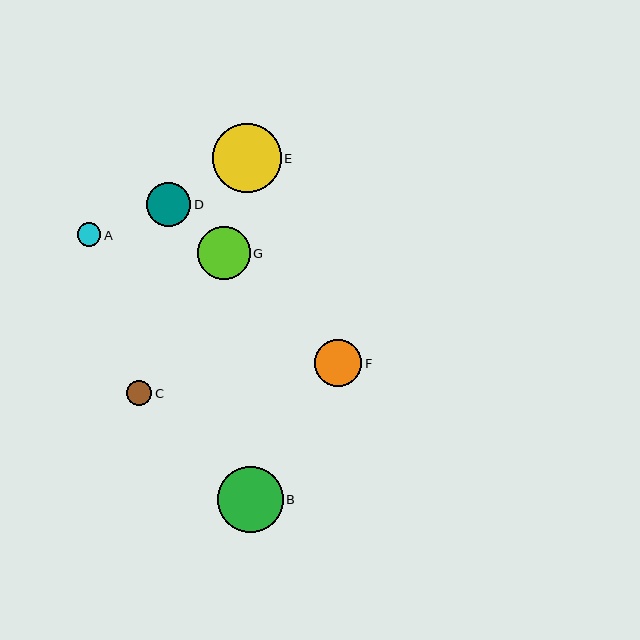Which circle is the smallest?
Circle A is the smallest with a size of approximately 23 pixels.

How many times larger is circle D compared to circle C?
Circle D is approximately 1.8 times the size of circle C.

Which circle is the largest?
Circle E is the largest with a size of approximately 68 pixels.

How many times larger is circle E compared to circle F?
Circle E is approximately 1.4 times the size of circle F.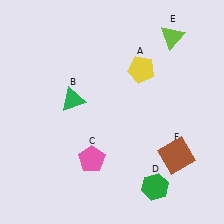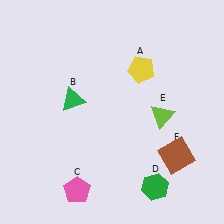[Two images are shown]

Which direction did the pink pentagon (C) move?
The pink pentagon (C) moved down.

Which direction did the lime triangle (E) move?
The lime triangle (E) moved down.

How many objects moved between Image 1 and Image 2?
2 objects moved between the two images.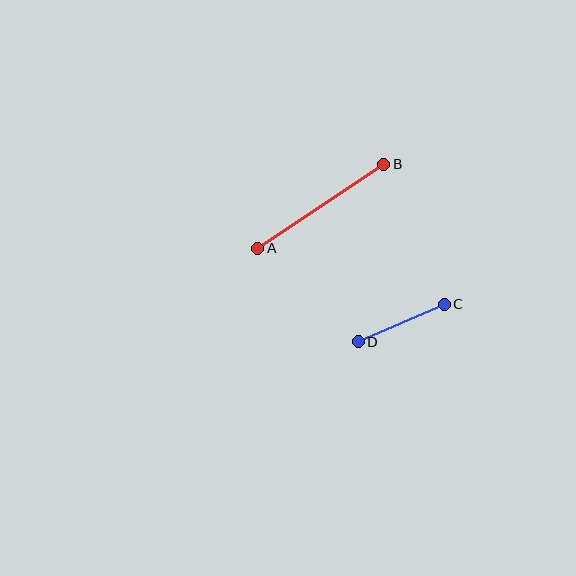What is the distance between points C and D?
The distance is approximately 94 pixels.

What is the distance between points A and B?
The distance is approximately 152 pixels.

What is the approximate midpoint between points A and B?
The midpoint is at approximately (321, 206) pixels.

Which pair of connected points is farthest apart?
Points A and B are farthest apart.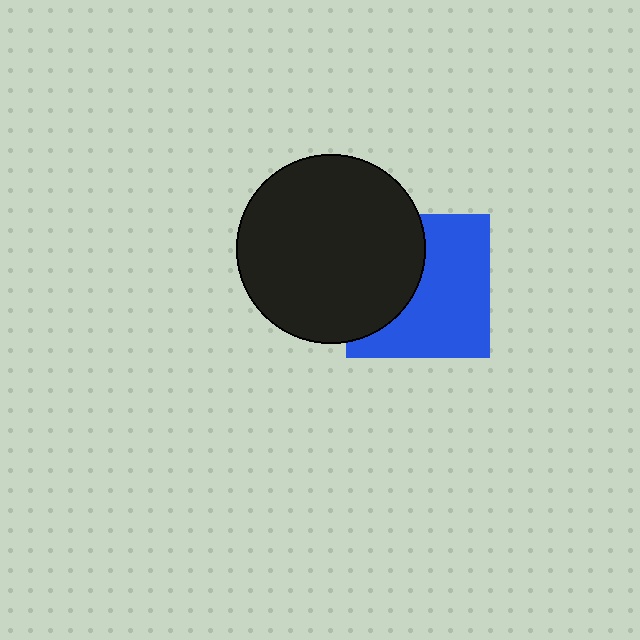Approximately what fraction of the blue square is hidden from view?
Roughly 41% of the blue square is hidden behind the black circle.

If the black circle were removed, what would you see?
You would see the complete blue square.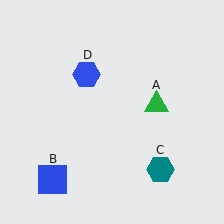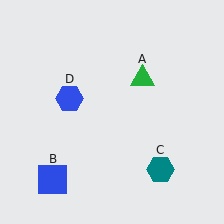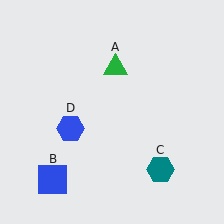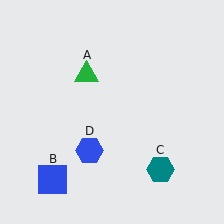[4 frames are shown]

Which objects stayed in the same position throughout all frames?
Blue square (object B) and teal hexagon (object C) remained stationary.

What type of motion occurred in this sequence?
The green triangle (object A), blue hexagon (object D) rotated counterclockwise around the center of the scene.